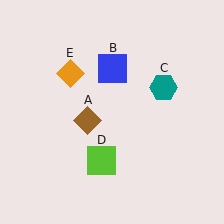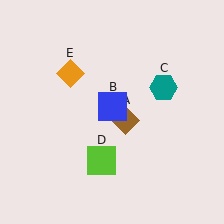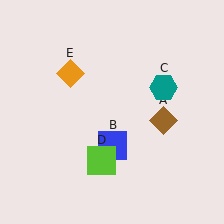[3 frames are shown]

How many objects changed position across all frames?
2 objects changed position: brown diamond (object A), blue square (object B).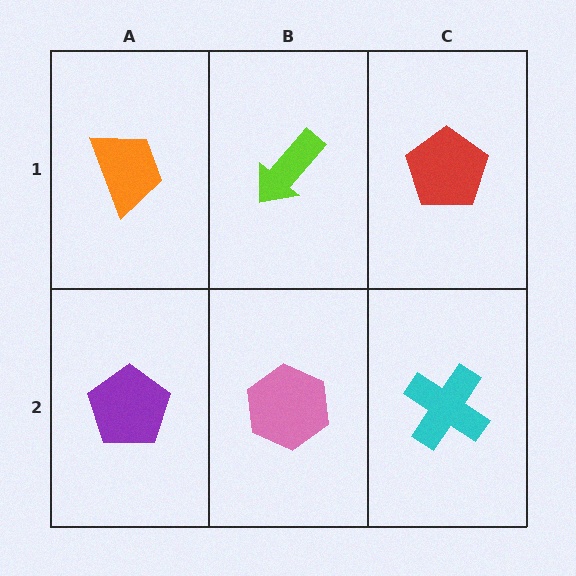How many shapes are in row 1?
3 shapes.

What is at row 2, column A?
A purple pentagon.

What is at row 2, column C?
A cyan cross.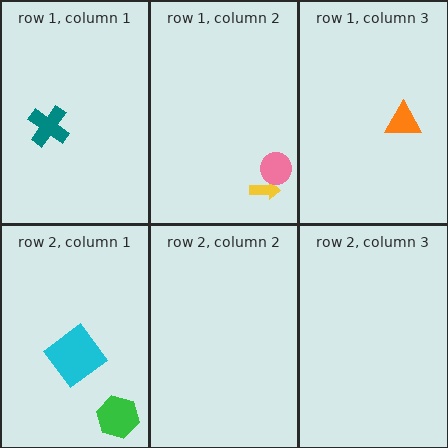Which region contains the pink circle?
The row 1, column 2 region.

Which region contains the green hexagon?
The row 2, column 1 region.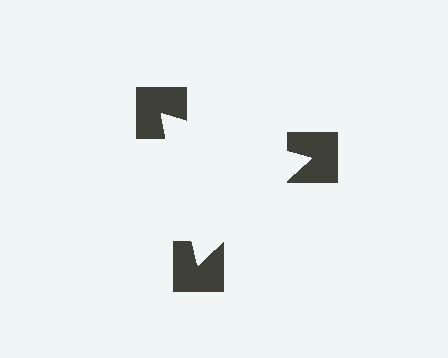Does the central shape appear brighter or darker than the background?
It typically appears slightly brighter than the background, even though no actual brightness change is drawn.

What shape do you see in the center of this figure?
An illusory triangle — its edges are inferred from the aligned wedge cuts in the notched squares, not physically drawn.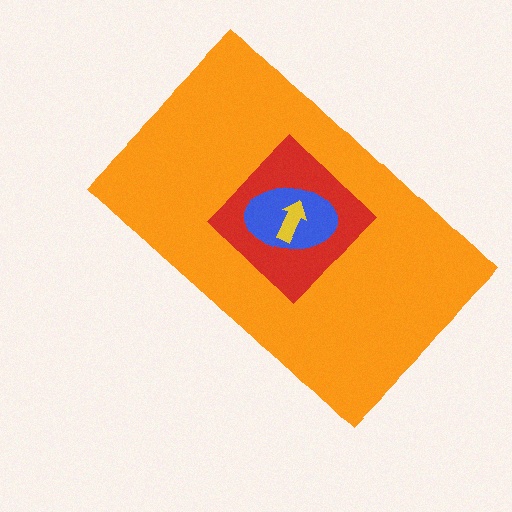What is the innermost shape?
The yellow arrow.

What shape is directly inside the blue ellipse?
The yellow arrow.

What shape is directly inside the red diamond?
The blue ellipse.